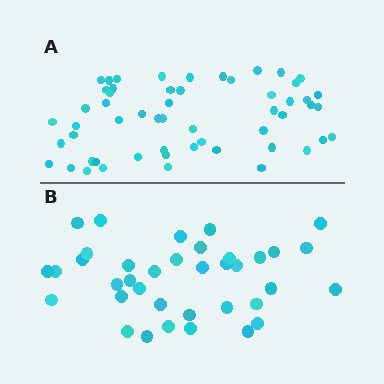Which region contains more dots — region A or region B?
Region A (the top region) has more dots.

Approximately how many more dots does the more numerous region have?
Region A has approximately 20 more dots than region B.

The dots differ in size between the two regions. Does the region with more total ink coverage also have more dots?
No. Region B has more total ink coverage because its dots are larger, but region A actually contains more individual dots. Total area can be misleading — the number of items is what matters here.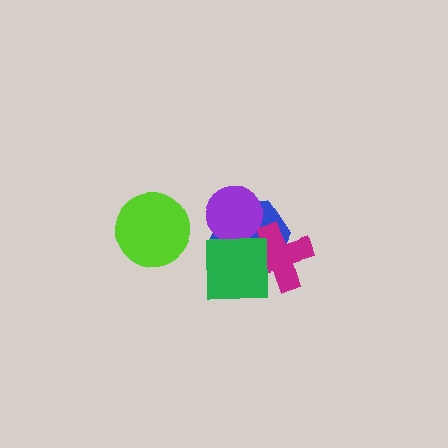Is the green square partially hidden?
No, no other shape covers it.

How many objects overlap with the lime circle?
0 objects overlap with the lime circle.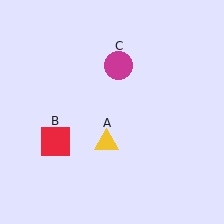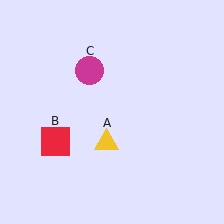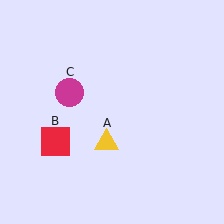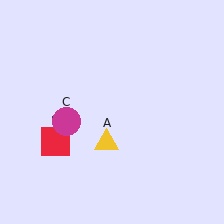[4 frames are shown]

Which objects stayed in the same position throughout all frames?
Yellow triangle (object A) and red square (object B) remained stationary.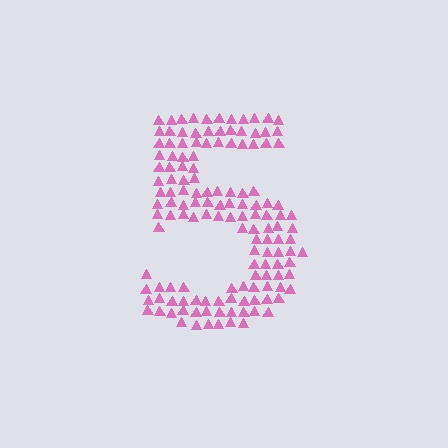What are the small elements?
The small elements are triangles.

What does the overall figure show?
The overall figure shows the digit 5.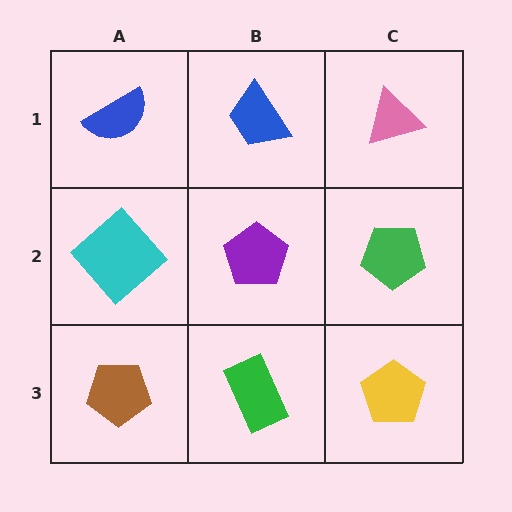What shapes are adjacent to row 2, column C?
A pink triangle (row 1, column C), a yellow pentagon (row 3, column C), a purple pentagon (row 2, column B).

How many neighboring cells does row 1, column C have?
2.